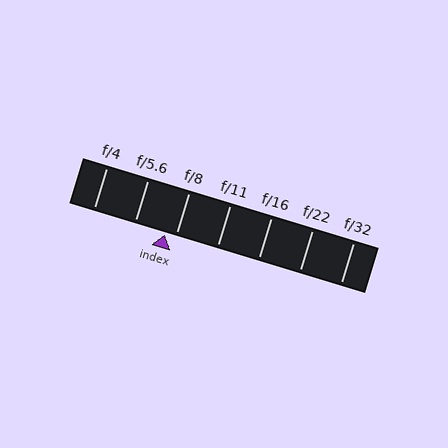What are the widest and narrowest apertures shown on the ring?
The widest aperture shown is f/4 and the narrowest is f/32.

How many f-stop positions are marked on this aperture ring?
There are 7 f-stop positions marked.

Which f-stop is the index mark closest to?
The index mark is closest to f/8.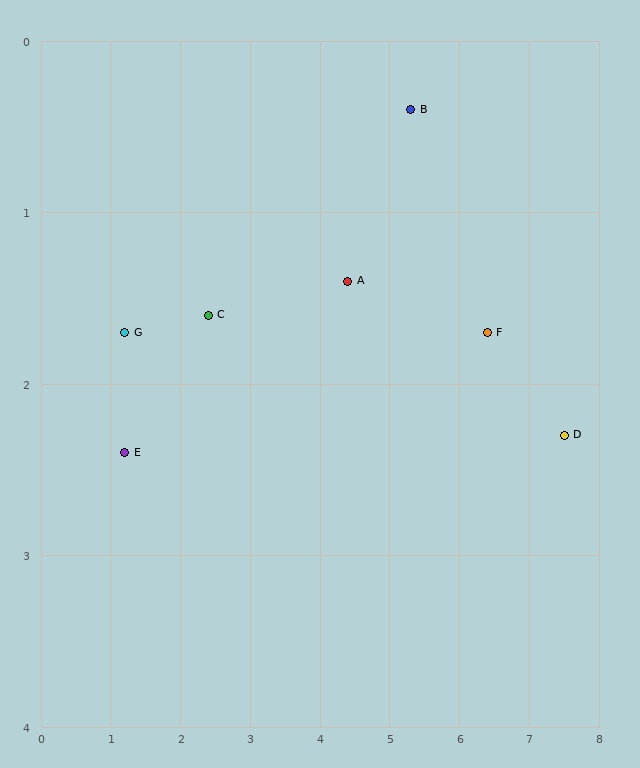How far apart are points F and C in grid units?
Points F and C are about 4.0 grid units apart.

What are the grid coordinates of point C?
Point C is at approximately (2.4, 1.6).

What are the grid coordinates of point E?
Point E is at approximately (1.2, 2.4).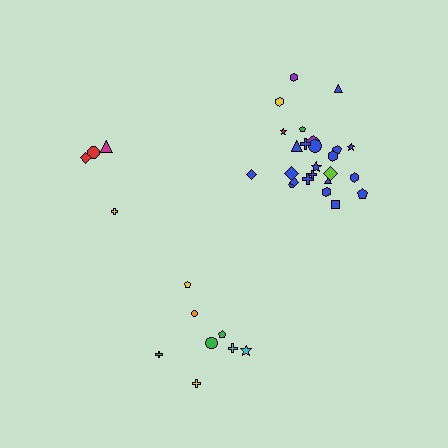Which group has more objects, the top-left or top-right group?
The top-right group.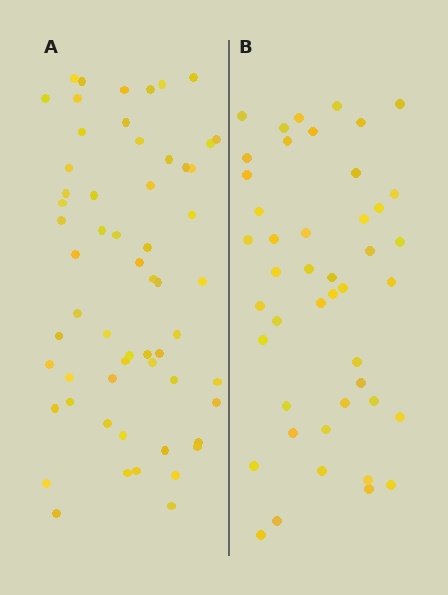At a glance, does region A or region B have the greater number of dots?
Region A (the left region) has more dots.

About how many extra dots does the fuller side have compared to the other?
Region A has approximately 15 more dots than region B.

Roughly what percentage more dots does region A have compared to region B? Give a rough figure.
About 30% more.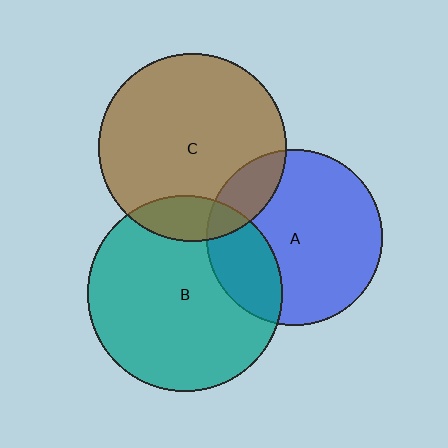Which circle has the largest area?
Circle B (teal).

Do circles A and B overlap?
Yes.